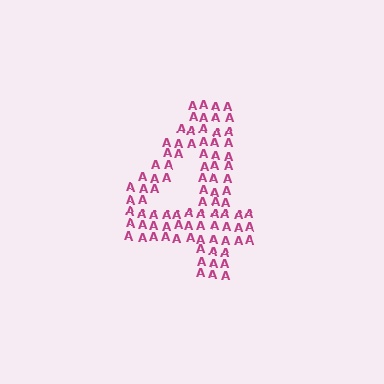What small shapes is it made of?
It is made of small letter A's.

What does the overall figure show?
The overall figure shows the digit 4.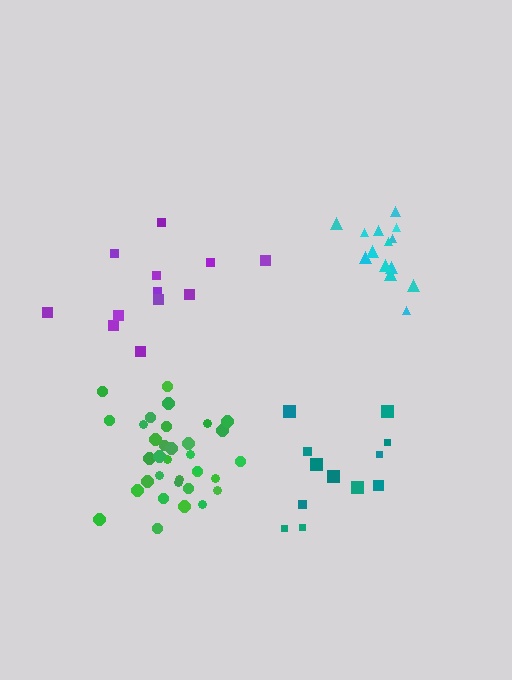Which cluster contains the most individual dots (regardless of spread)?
Green (34).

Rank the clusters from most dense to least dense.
green, cyan, teal, purple.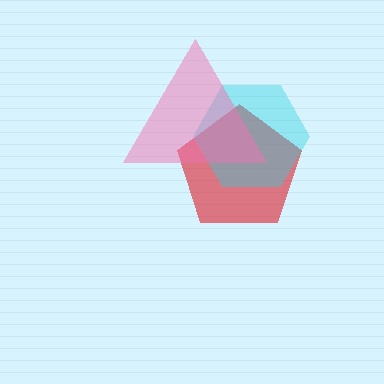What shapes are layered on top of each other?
The layered shapes are: a red pentagon, a cyan hexagon, a pink triangle.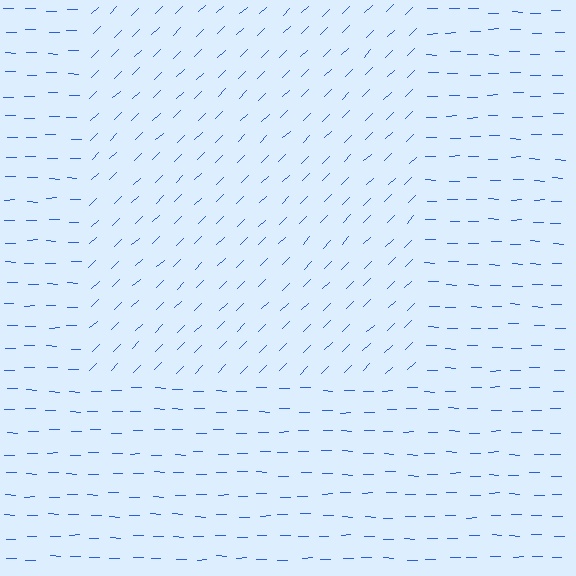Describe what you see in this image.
The image is filled with small blue line segments. A rectangle region in the image has lines oriented differently from the surrounding lines, creating a visible texture boundary.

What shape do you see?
I see a rectangle.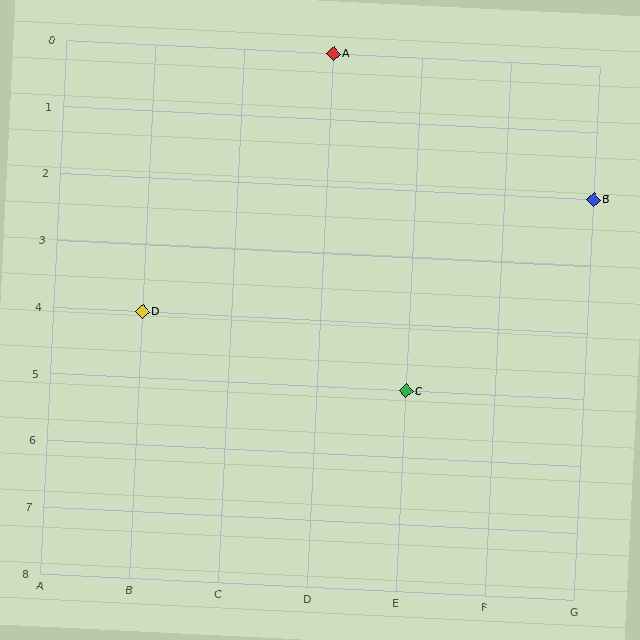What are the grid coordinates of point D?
Point D is at grid coordinates (B, 4).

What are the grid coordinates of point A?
Point A is at grid coordinates (D, 0).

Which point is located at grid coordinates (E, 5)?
Point C is at (E, 5).